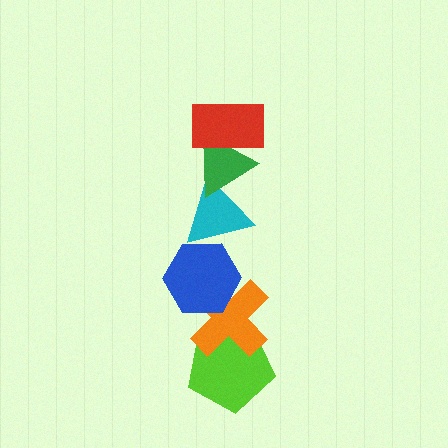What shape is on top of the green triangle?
The red rectangle is on top of the green triangle.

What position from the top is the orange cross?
The orange cross is 5th from the top.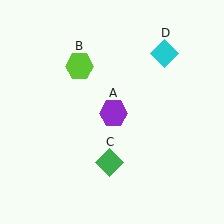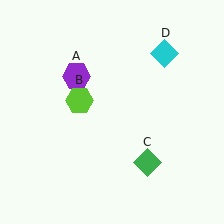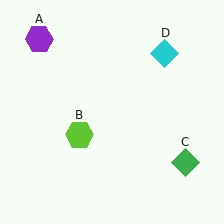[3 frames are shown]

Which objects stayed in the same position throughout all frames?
Cyan diamond (object D) remained stationary.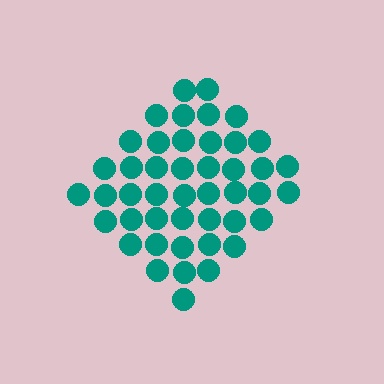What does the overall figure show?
The overall figure shows a diamond.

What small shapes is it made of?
It is made of small circles.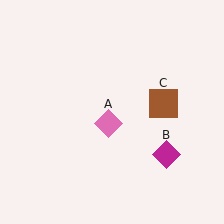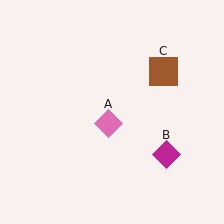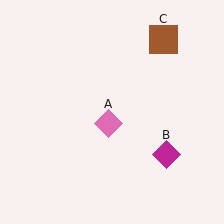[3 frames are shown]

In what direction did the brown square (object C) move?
The brown square (object C) moved up.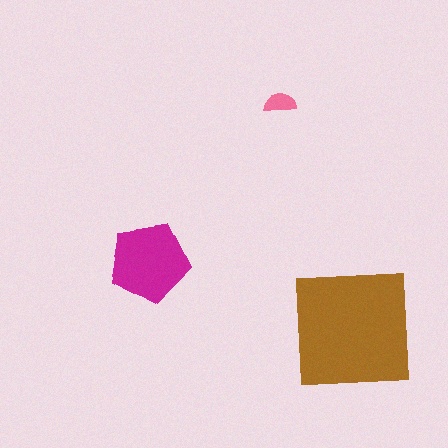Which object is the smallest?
The pink semicircle.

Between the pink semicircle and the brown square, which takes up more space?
The brown square.